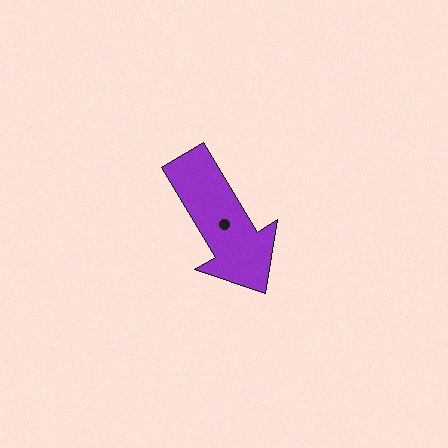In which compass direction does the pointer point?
Southeast.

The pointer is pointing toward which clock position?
Roughly 5 o'clock.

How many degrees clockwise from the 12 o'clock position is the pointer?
Approximately 149 degrees.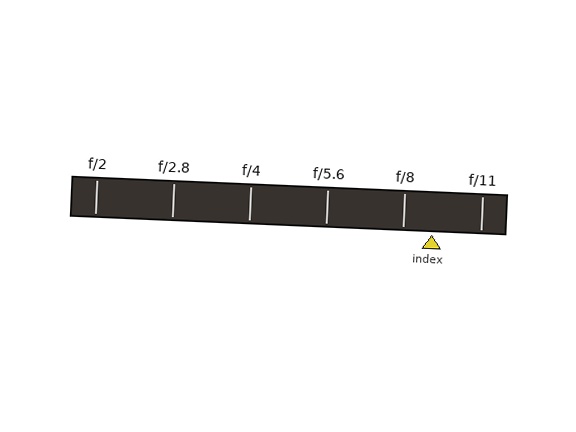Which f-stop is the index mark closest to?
The index mark is closest to f/8.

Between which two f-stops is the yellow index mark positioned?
The index mark is between f/8 and f/11.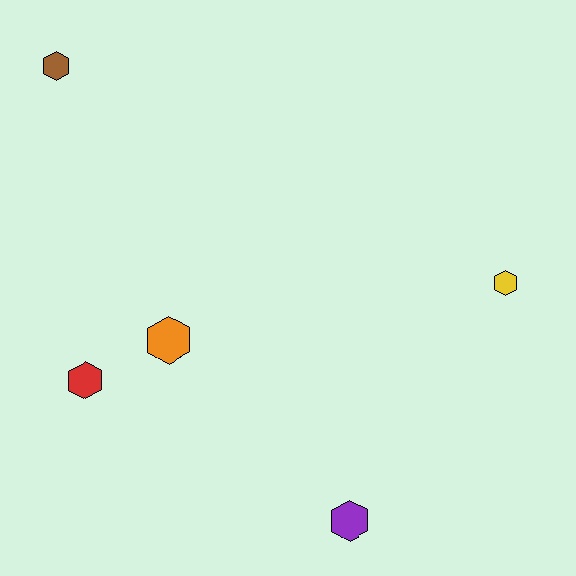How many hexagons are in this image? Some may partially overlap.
There are 5 hexagons.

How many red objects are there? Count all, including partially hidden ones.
There is 1 red object.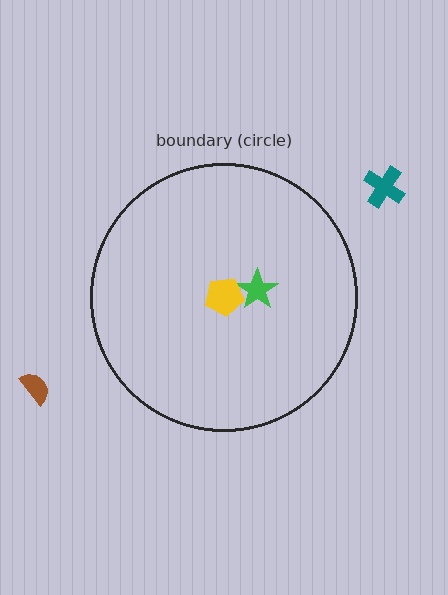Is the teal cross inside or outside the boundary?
Outside.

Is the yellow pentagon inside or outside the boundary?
Inside.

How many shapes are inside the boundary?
2 inside, 2 outside.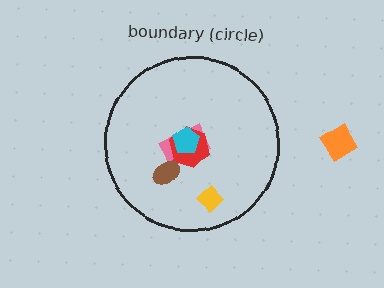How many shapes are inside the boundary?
5 inside, 1 outside.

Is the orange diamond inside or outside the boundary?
Outside.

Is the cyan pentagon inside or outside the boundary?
Inside.